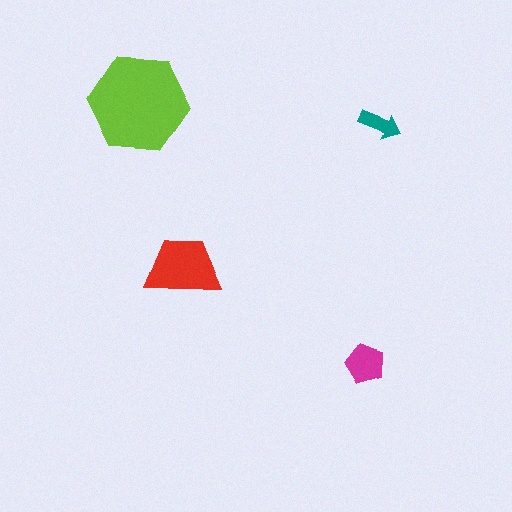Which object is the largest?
The lime hexagon.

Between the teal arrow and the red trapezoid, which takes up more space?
The red trapezoid.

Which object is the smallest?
The teal arrow.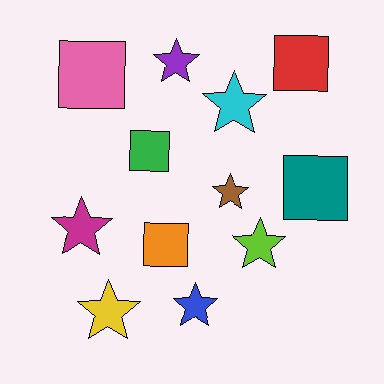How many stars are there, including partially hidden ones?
There are 7 stars.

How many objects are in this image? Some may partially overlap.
There are 12 objects.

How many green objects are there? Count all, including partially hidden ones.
There is 1 green object.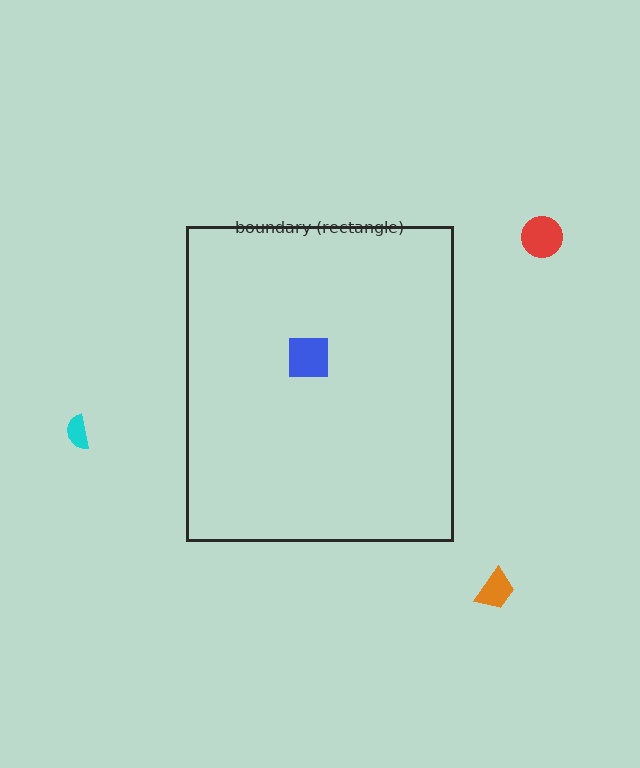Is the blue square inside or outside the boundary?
Inside.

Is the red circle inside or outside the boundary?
Outside.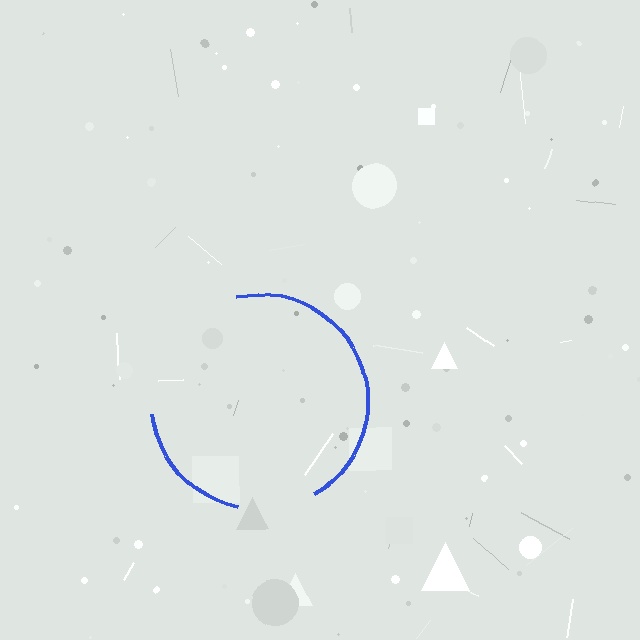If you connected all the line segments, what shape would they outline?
They would outline a circle.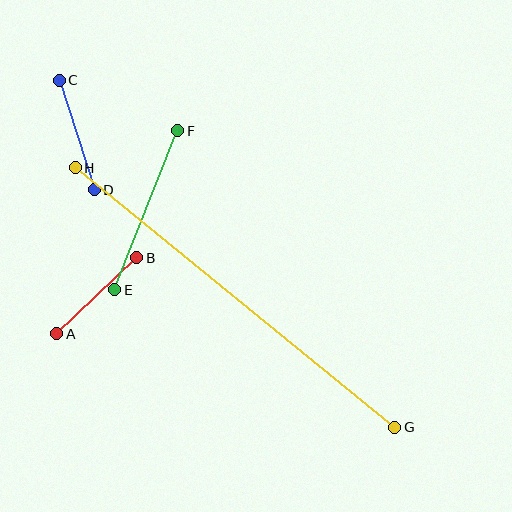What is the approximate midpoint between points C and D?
The midpoint is at approximately (77, 135) pixels.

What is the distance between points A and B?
The distance is approximately 111 pixels.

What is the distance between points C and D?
The distance is approximately 115 pixels.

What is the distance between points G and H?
The distance is approximately 411 pixels.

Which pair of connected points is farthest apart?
Points G and H are farthest apart.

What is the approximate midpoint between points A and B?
The midpoint is at approximately (97, 296) pixels.